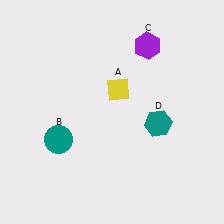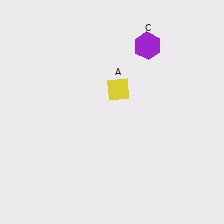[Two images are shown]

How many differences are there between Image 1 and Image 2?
There are 2 differences between the two images.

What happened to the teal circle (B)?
The teal circle (B) was removed in Image 2. It was in the bottom-left area of Image 1.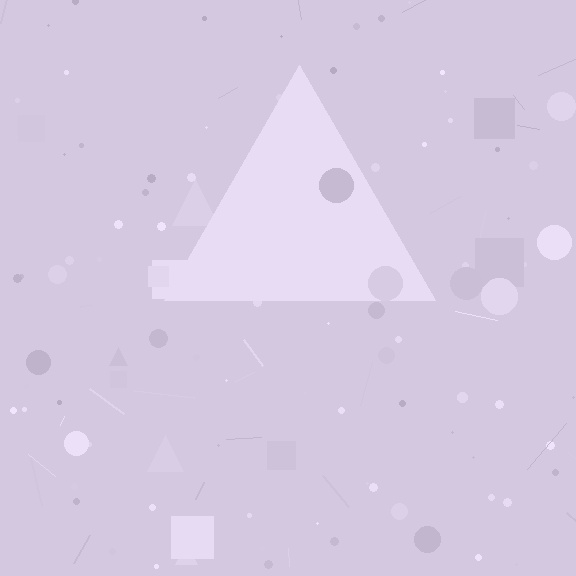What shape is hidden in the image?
A triangle is hidden in the image.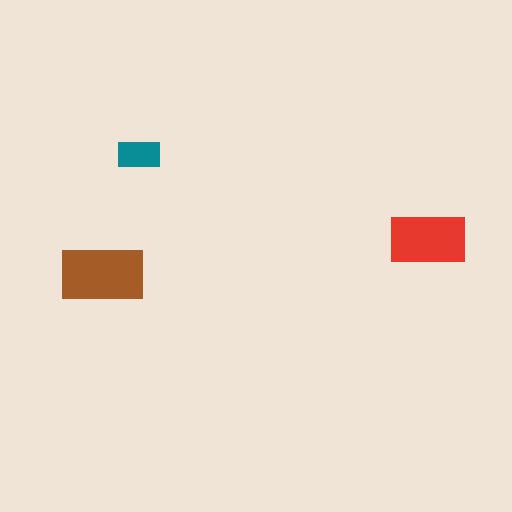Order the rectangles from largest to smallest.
the brown one, the red one, the teal one.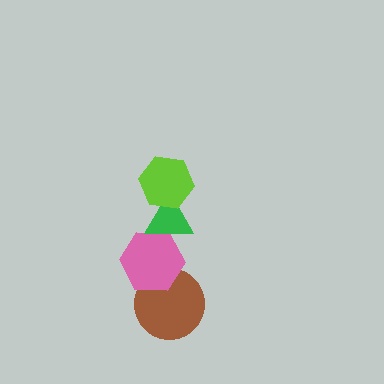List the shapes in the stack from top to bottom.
From top to bottom: the lime hexagon, the green triangle, the pink hexagon, the brown circle.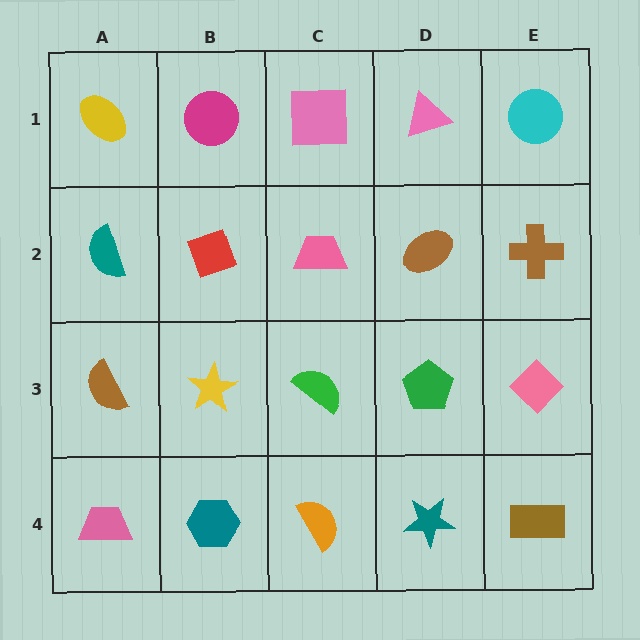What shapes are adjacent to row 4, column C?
A green semicircle (row 3, column C), a teal hexagon (row 4, column B), a teal star (row 4, column D).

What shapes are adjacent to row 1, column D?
A brown ellipse (row 2, column D), a pink square (row 1, column C), a cyan circle (row 1, column E).